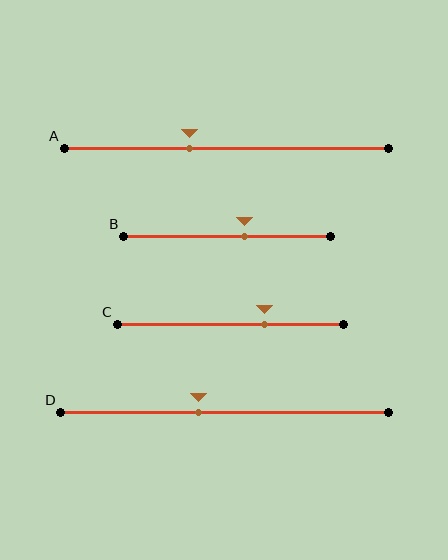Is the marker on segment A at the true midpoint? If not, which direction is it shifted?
No, the marker on segment A is shifted to the left by about 11% of the segment length.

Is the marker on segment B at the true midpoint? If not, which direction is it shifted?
No, the marker on segment B is shifted to the right by about 8% of the segment length.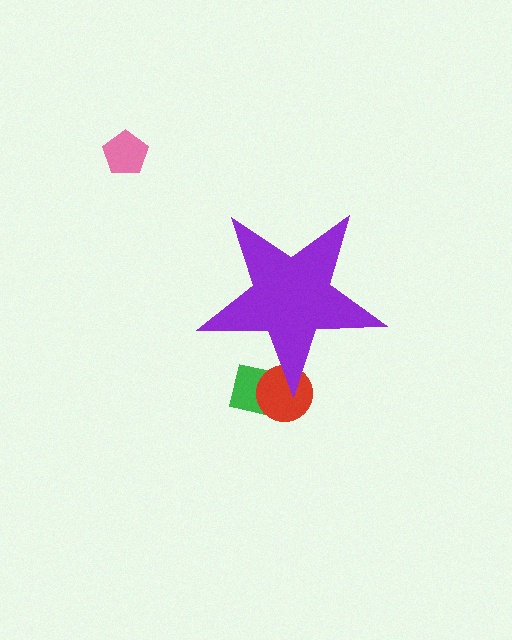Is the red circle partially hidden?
Yes, the red circle is partially hidden behind the purple star.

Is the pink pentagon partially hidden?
No, the pink pentagon is fully visible.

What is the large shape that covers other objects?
A purple star.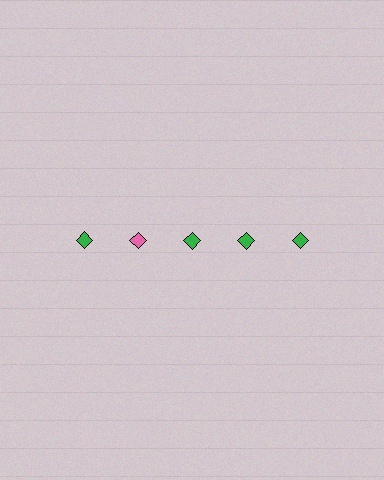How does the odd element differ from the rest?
It has a different color: pink instead of green.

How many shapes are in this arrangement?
There are 5 shapes arranged in a grid pattern.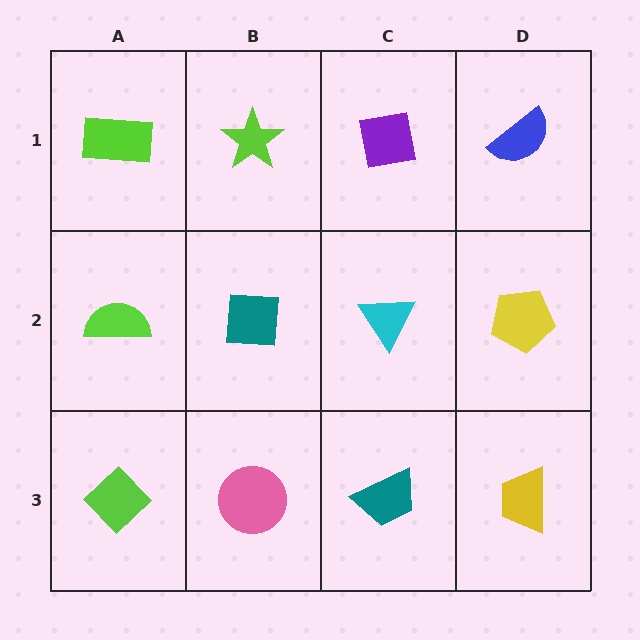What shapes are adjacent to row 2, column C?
A purple square (row 1, column C), a teal trapezoid (row 3, column C), a teal square (row 2, column B), a yellow pentagon (row 2, column D).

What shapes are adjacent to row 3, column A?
A lime semicircle (row 2, column A), a pink circle (row 3, column B).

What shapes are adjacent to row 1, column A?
A lime semicircle (row 2, column A), a lime star (row 1, column B).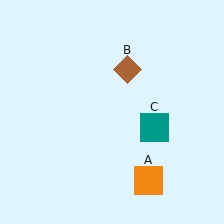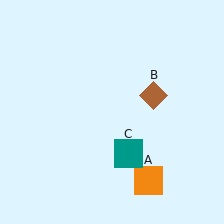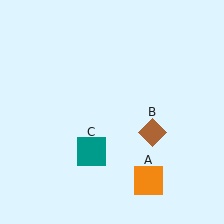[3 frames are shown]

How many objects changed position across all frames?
2 objects changed position: brown diamond (object B), teal square (object C).